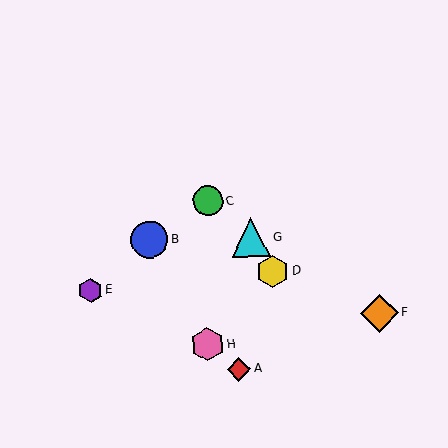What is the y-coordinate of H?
Object H is at y≈344.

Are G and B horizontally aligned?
Yes, both are at y≈237.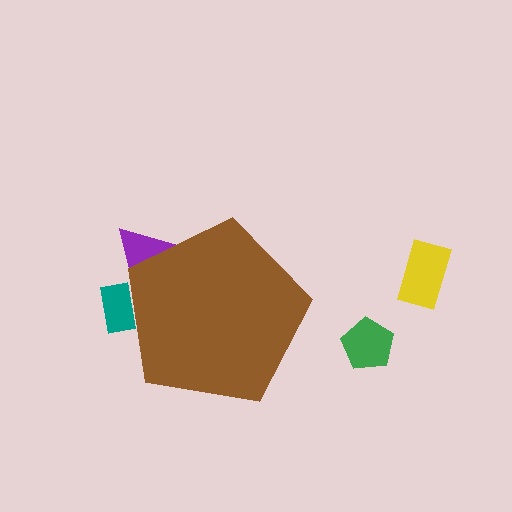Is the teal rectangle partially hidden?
Yes, the teal rectangle is partially hidden behind the brown pentagon.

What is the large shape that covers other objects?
A brown pentagon.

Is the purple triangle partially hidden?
Yes, the purple triangle is partially hidden behind the brown pentagon.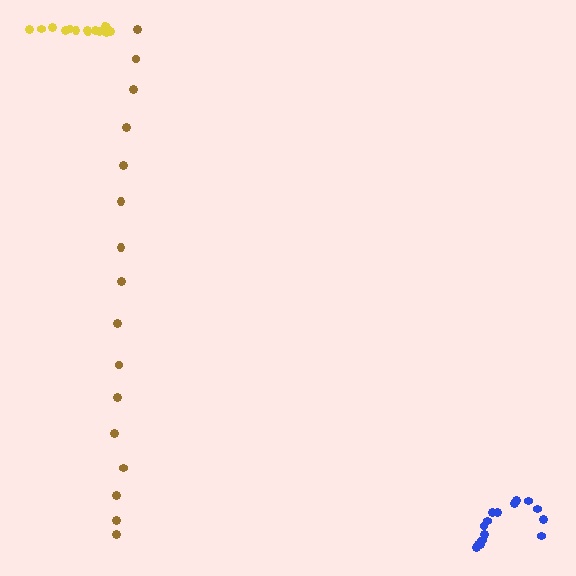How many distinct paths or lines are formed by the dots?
There are 3 distinct paths.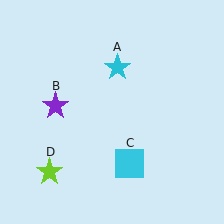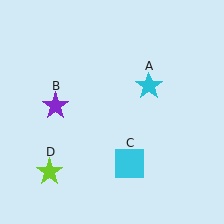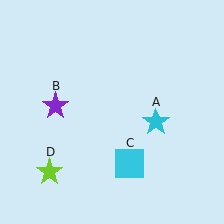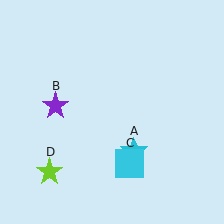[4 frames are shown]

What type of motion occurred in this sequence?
The cyan star (object A) rotated clockwise around the center of the scene.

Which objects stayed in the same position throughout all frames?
Purple star (object B) and cyan square (object C) and lime star (object D) remained stationary.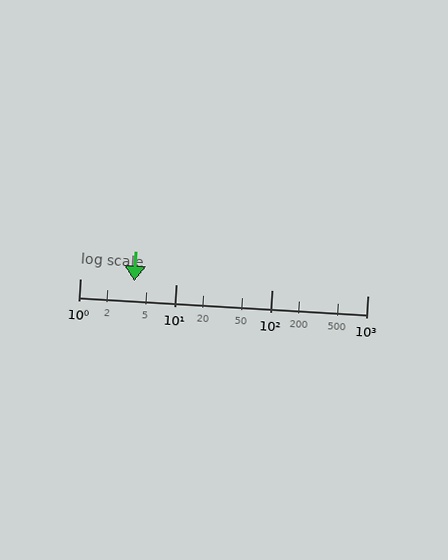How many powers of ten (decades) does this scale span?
The scale spans 3 decades, from 1 to 1000.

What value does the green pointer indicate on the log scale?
The pointer indicates approximately 3.7.